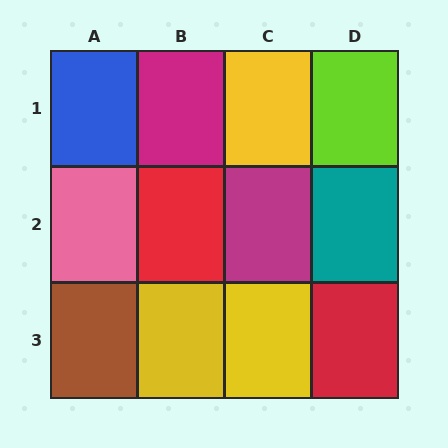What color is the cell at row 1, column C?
Yellow.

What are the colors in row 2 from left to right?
Pink, red, magenta, teal.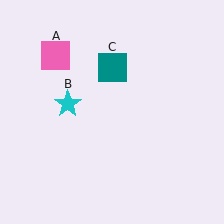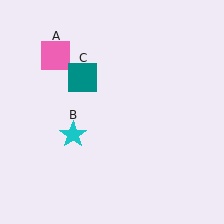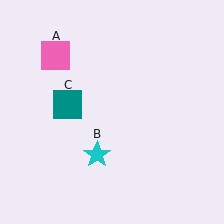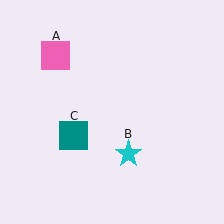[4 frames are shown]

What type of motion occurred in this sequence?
The cyan star (object B), teal square (object C) rotated counterclockwise around the center of the scene.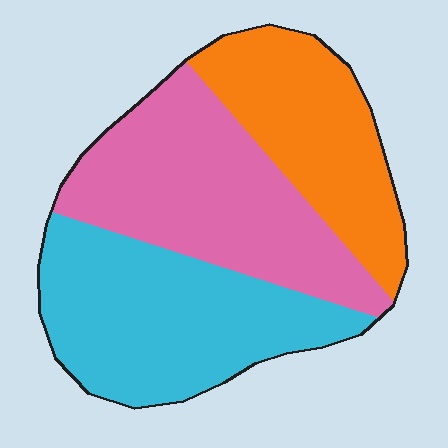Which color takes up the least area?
Orange, at roughly 25%.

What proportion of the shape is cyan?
Cyan takes up about three eighths (3/8) of the shape.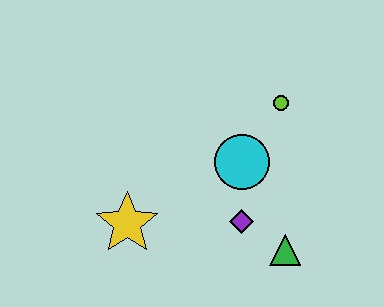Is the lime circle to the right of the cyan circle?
Yes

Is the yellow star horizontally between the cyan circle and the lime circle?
No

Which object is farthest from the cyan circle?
The yellow star is farthest from the cyan circle.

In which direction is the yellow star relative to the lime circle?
The yellow star is to the left of the lime circle.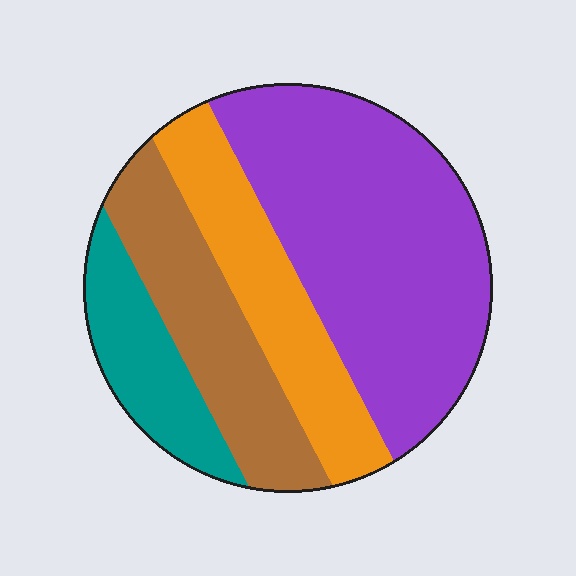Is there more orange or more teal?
Orange.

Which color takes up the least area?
Teal, at roughly 15%.